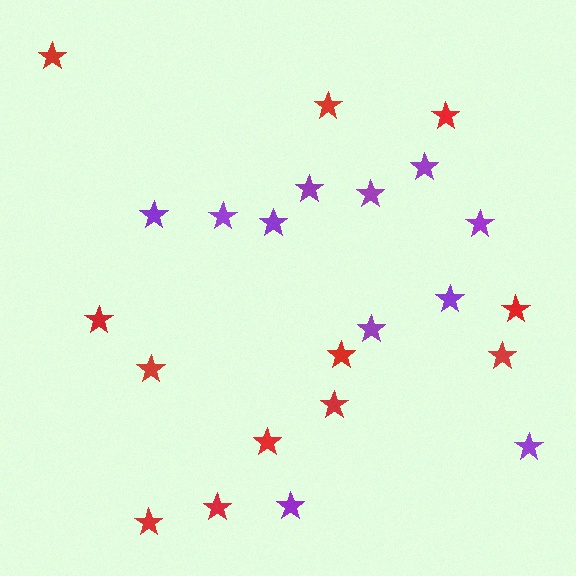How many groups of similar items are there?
There are 2 groups: one group of purple stars (11) and one group of red stars (12).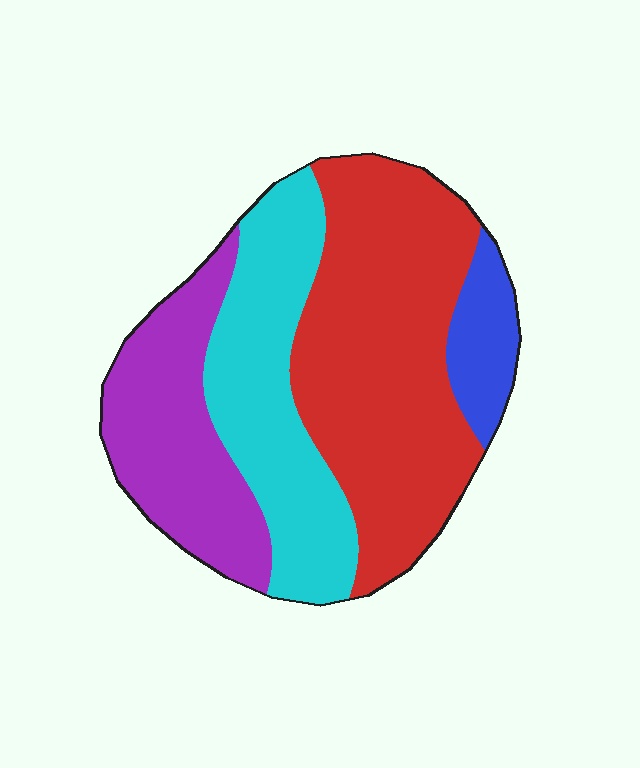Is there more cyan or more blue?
Cyan.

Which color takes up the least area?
Blue, at roughly 10%.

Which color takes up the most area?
Red, at roughly 45%.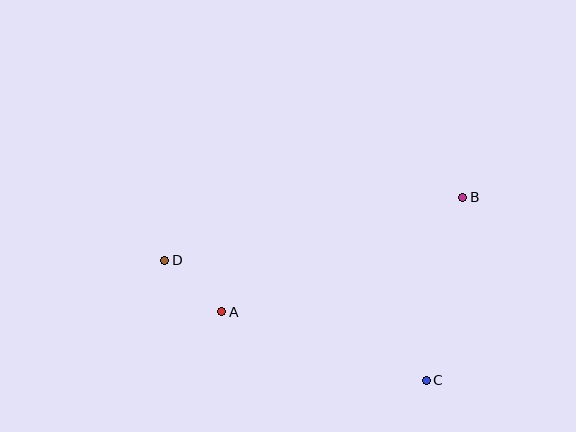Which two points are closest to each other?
Points A and D are closest to each other.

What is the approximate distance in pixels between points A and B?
The distance between A and B is approximately 267 pixels.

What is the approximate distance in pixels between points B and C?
The distance between B and C is approximately 187 pixels.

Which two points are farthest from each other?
Points B and D are farthest from each other.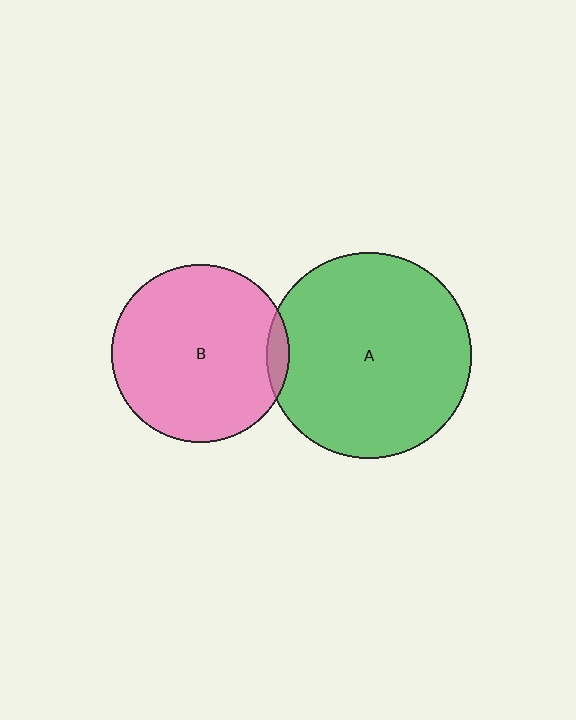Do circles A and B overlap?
Yes.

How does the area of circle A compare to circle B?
Approximately 1.3 times.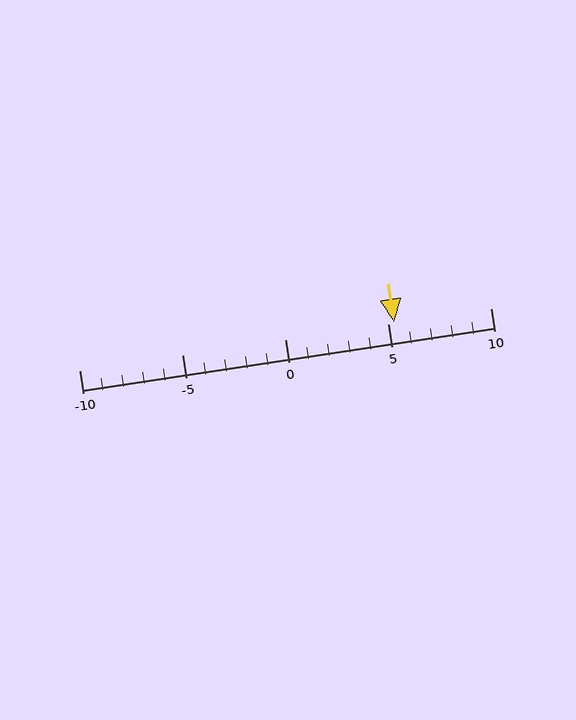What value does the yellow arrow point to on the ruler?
The yellow arrow points to approximately 5.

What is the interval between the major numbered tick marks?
The major tick marks are spaced 5 units apart.